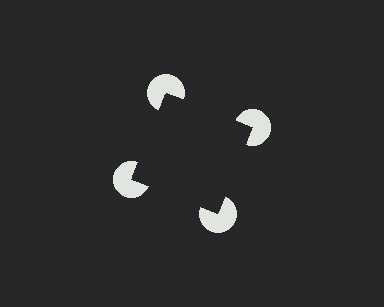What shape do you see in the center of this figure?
An illusory square — its edges are inferred from the aligned wedge cuts in the pac-man discs, not physically drawn.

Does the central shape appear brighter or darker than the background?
It typically appears slightly darker than the background, even though no actual brightness change is drawn.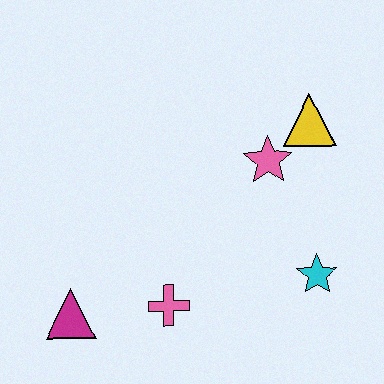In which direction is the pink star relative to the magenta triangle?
The pink star is to the right of the magenta triangle.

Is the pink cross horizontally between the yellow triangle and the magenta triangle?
Yes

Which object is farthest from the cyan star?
The magenta triangle is farthest from the cyan star.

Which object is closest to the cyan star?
The pink star is closest to the cyan star.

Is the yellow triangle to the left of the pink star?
No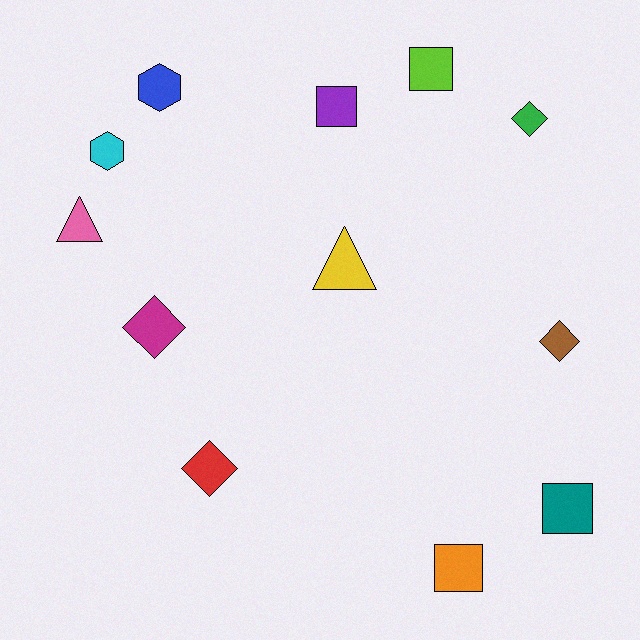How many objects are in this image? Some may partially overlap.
There are 12 objects.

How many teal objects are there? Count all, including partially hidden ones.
There is 1 teal object.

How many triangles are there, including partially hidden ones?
There are 2 triangles.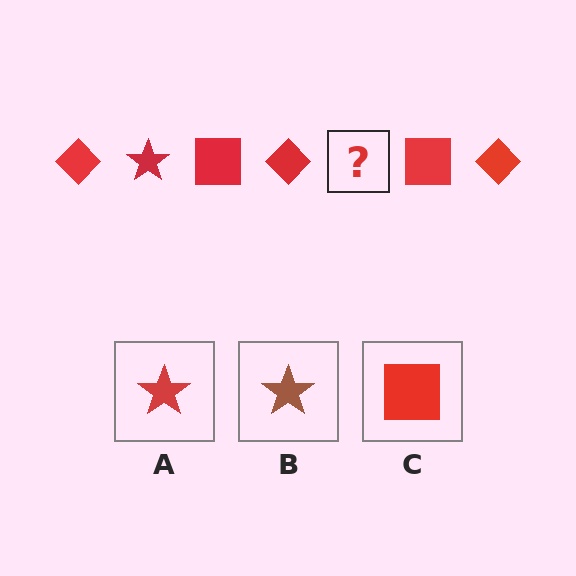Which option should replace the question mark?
Option A.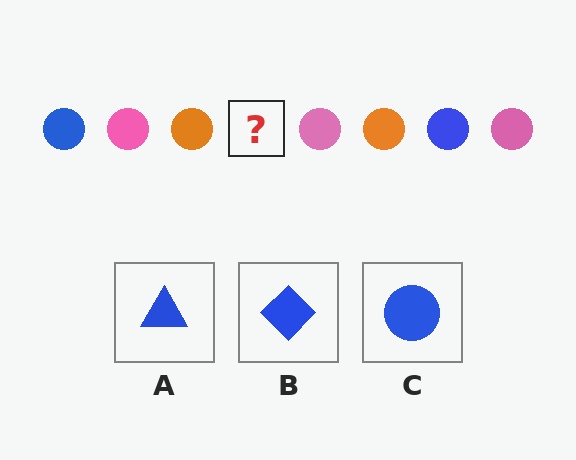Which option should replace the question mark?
Option C.